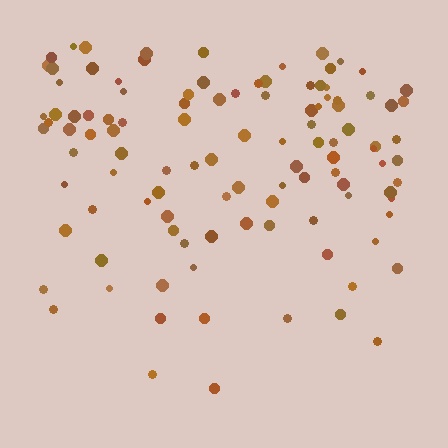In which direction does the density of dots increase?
From bottom to top, with the top side densest.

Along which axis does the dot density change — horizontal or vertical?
Vertical.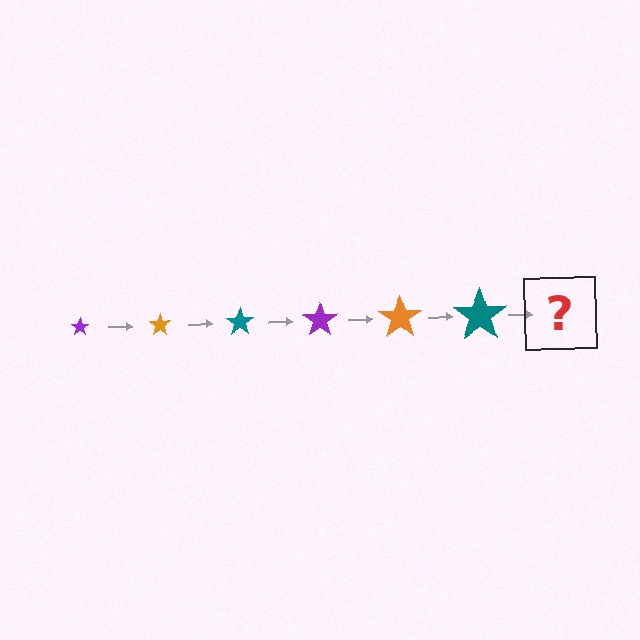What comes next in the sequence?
The next element should be a purple star, larger than the previous one.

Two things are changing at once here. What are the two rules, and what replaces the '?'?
The two rules are that the star grows larger each step and the color cycles through purple, orange, and teal. The '?' should be a purple star, larger than the previous one.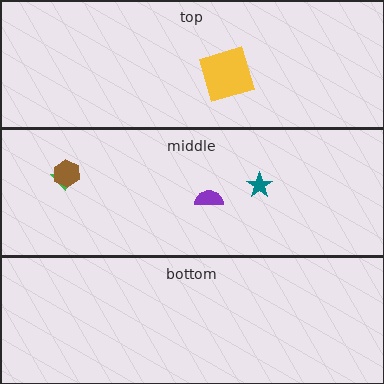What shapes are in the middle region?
The teal star, the green triangle, the brown hexagon, the purple semicircle.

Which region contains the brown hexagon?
The middle region.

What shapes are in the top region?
The yellow square.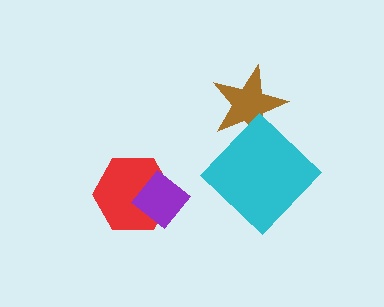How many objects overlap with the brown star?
1 object overlaps with the brown star.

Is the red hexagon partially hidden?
Yes, it is partially covered by another shape.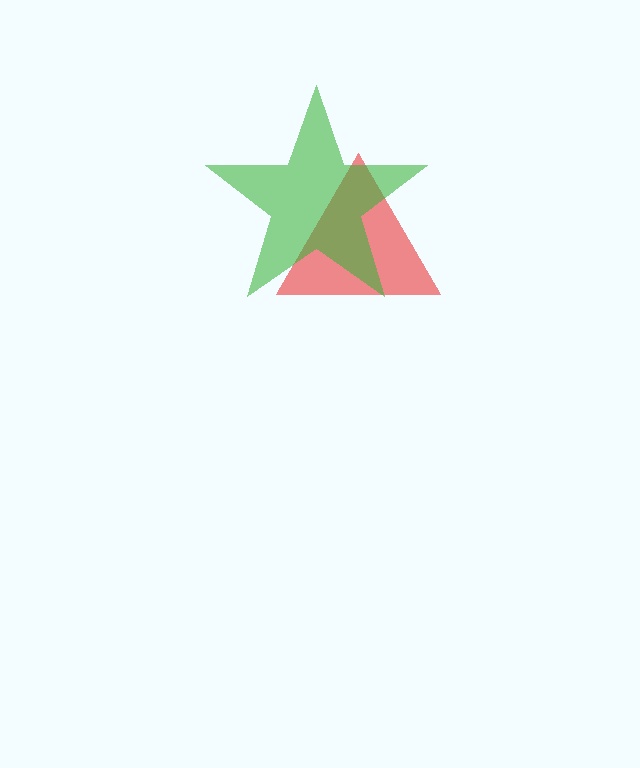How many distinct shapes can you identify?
There are 2 distinct shapes: a red triangle, a green star.